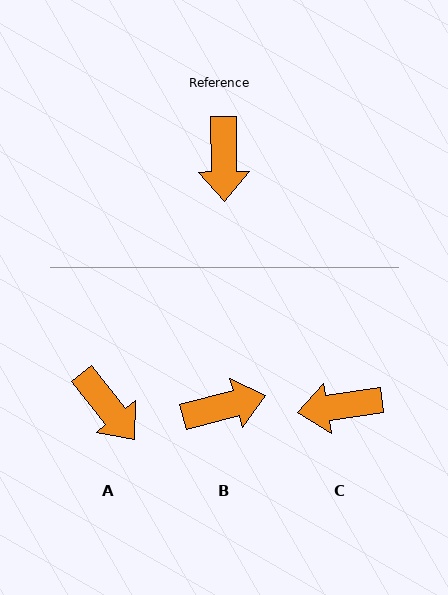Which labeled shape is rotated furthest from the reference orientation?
B, about 104 degrees away.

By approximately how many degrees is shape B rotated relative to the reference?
Approximately 104 degrees counter-clockwise.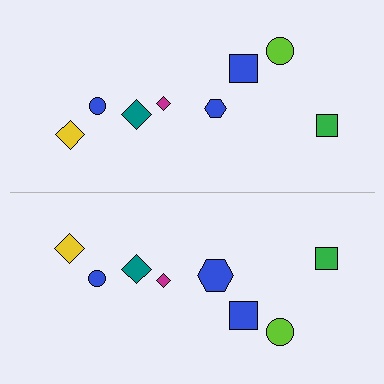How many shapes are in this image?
There are 16 shapes in this image.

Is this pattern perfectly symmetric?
No, the pattern is not perfectly symmetric. The blue hexagon on the bottom side has a different size than its mirror counterpart.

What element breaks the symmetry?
The blue hexagon on the bottom side has a different size than its mirror counterpart.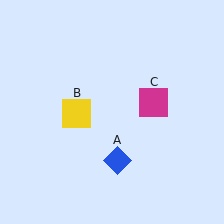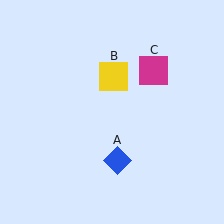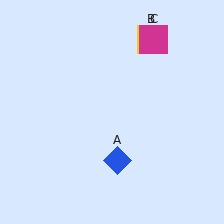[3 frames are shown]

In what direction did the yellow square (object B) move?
The yellow square (object B) moved up and to the right.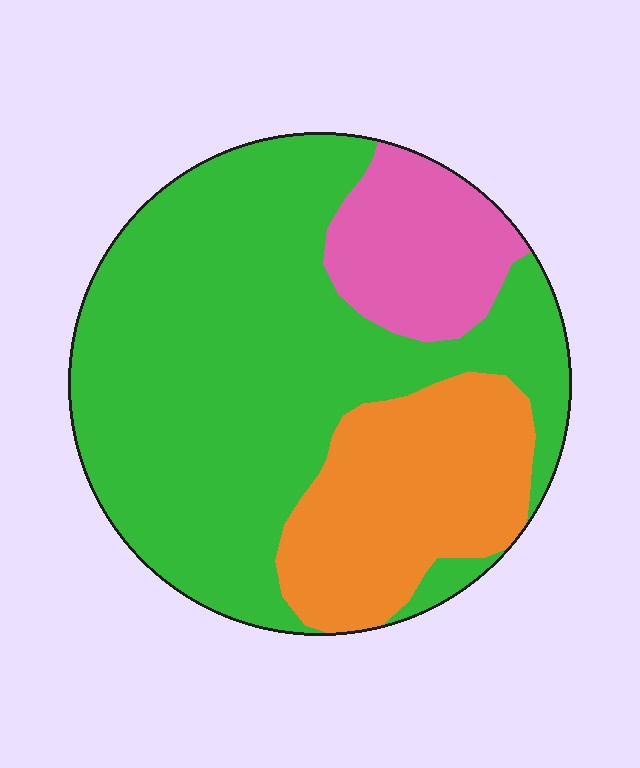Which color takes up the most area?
Green, at roughly 65%.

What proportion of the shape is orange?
Orange covers about 25% of the shape.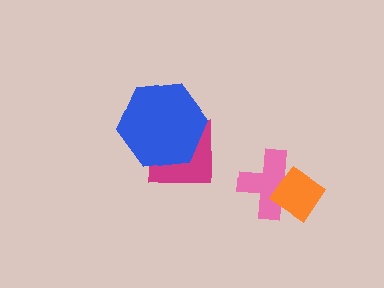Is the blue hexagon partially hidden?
No, no other shape covers it.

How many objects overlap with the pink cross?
1 object overlaps with the pink cross.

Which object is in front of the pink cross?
The orange diamond is in front of the pink cross.